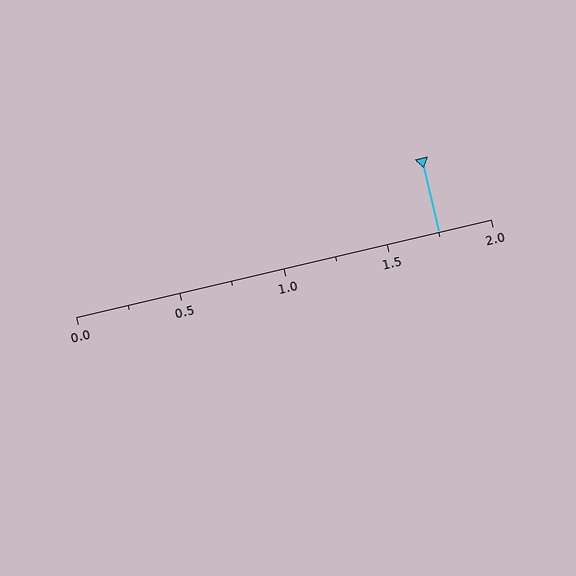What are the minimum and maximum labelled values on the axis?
The axis runs from 0.0 to 2.0.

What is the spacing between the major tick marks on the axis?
The major ticks are spaced 0.5 apart.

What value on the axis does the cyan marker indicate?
The marker indicates approximately 1.75.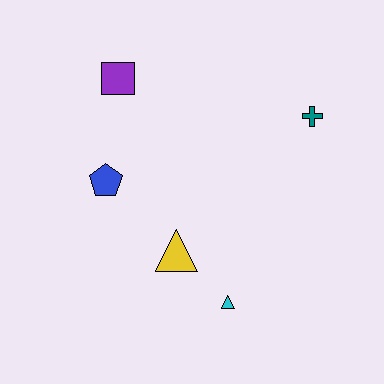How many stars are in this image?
There are no stars.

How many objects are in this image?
There are 5 objects.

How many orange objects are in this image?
There are no orange objects.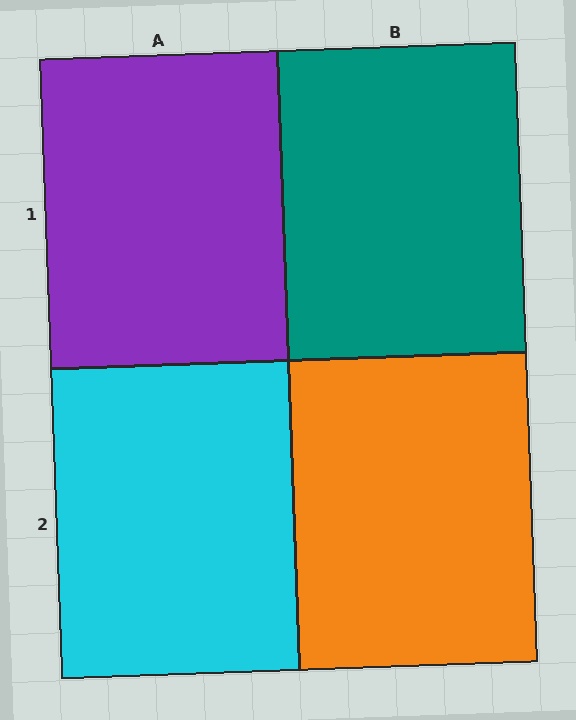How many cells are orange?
1 cell is orange.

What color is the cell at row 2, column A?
Cyan.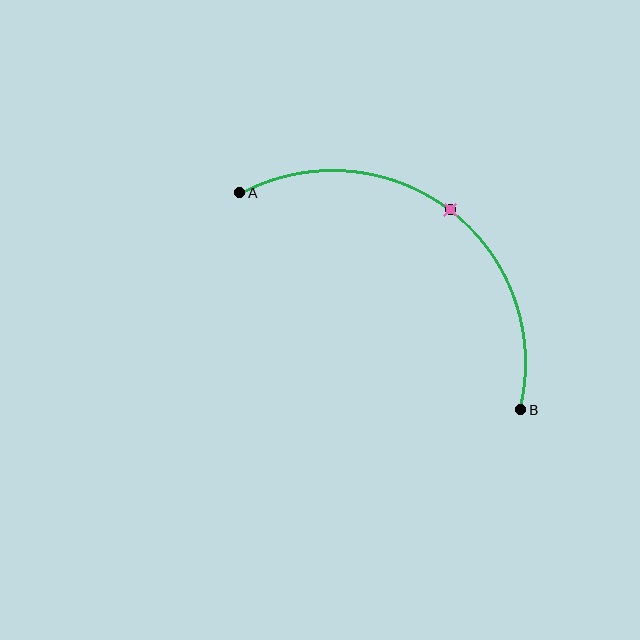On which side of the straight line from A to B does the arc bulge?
The arc bulges above and to the right of the straight line connecting A and B.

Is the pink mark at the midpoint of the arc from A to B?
Yes. The pink mark lies on the arc at equal arc-length from both A and B — it is the arc midpoint.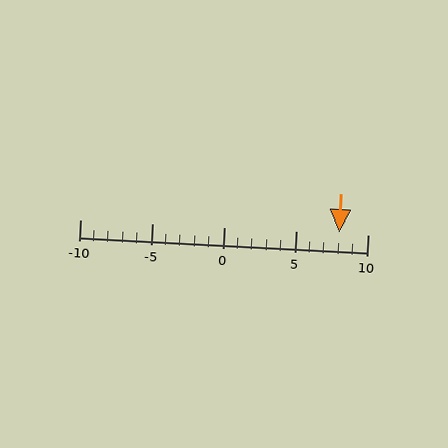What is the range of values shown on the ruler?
The ruler shows values from -10 to 10.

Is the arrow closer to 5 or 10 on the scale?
The arrow is closer to 10.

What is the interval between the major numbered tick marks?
The major tick marks are spaced 5 units apart.